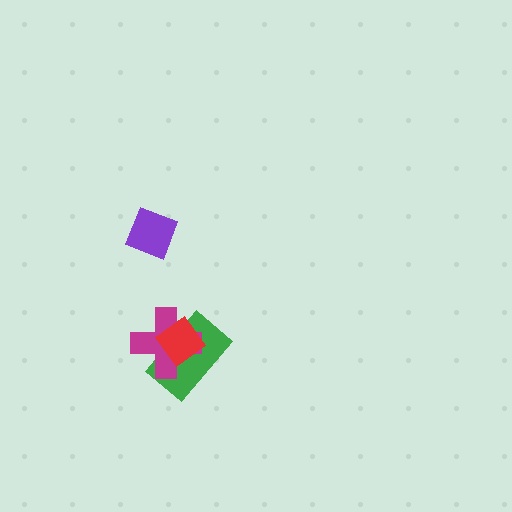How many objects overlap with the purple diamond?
0 objects overlap with the purple diamond.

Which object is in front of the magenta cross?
The red diamond is in front of the magenta cross.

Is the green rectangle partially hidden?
Yes, it is partially covered by another shape.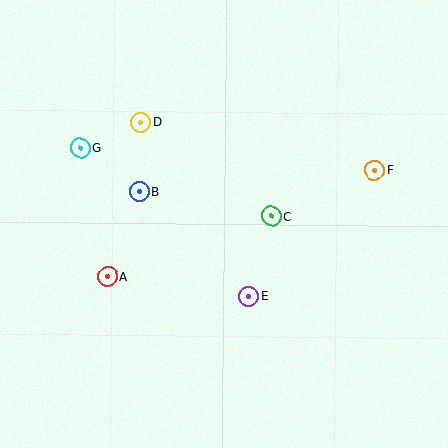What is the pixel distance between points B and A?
The distance between B and A is 91 pixels.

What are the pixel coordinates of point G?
Point G is at (80, 148).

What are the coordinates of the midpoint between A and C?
The midpoint between A and C is at (189, 246).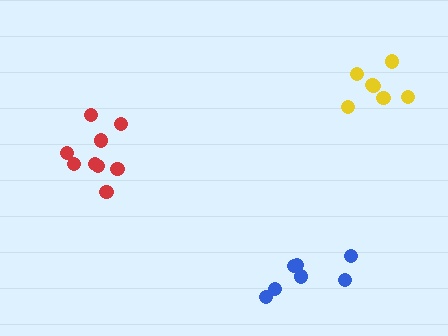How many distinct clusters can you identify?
There are 3 distinct clusters.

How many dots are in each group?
Group 1: 9 dots, Group 2: 7 dots, Group 3: 7 dots (23 total).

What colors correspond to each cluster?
The clusters are colored: red, yellow, blue.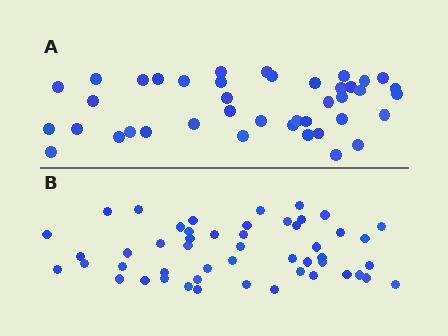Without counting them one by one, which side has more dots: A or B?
Region B (the bottom region) has more dots.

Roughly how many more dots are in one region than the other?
Region B has roughly 8 or so more dots than region A.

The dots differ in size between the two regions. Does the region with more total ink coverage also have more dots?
No. Region A has more total ink coverage because its dots are larger, but region B actually contains more individual dots. Total area can be misleading — the number of items is what matters here.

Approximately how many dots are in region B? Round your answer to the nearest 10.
About 50 dots.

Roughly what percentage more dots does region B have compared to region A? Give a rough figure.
About 20% more.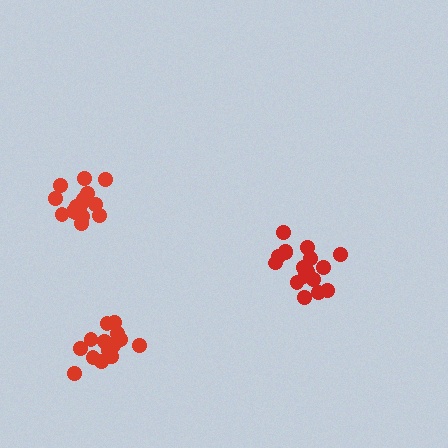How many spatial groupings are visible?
There are 3 spatial groupings.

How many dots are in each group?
Group 1: 15 dots, Group 2: 18 dots, Group 3: 15 dots (48 total).